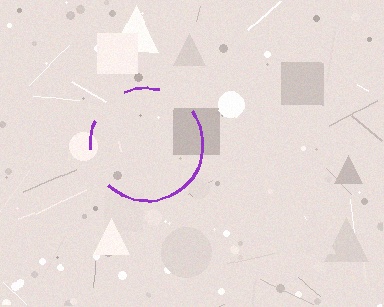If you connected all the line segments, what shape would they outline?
They would outline a circle.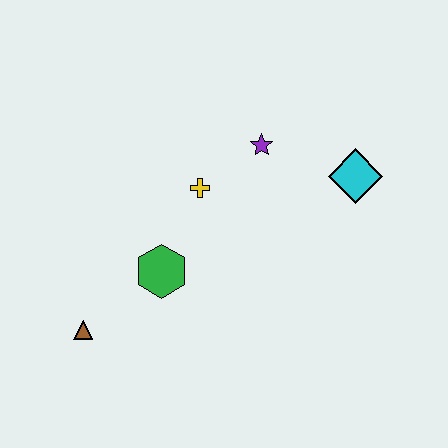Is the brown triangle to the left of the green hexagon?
Yes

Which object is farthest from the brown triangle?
The cyan diamond is farthest from the brown triangle.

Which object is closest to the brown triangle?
The green hexagon is closest to the brown triangle.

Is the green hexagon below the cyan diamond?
Yes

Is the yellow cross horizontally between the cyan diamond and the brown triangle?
Yes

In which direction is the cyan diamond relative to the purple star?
The cyan diamond is to the right of the purple star.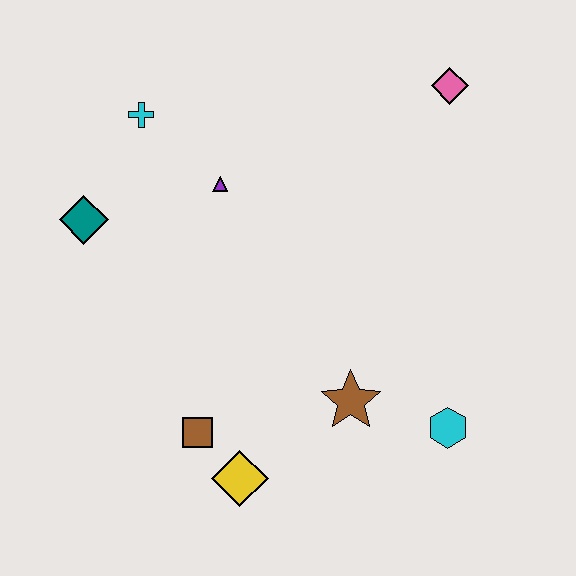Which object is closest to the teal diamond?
The cyan cross is closest to the teal diamond.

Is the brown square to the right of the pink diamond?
No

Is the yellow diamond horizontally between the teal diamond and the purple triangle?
No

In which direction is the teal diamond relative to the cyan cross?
The teal diamond is below the cyan cross.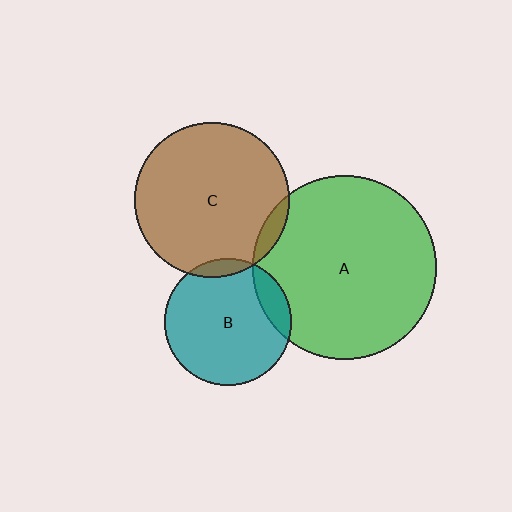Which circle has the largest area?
Circle A (green).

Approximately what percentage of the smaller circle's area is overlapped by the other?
Approximately 5%.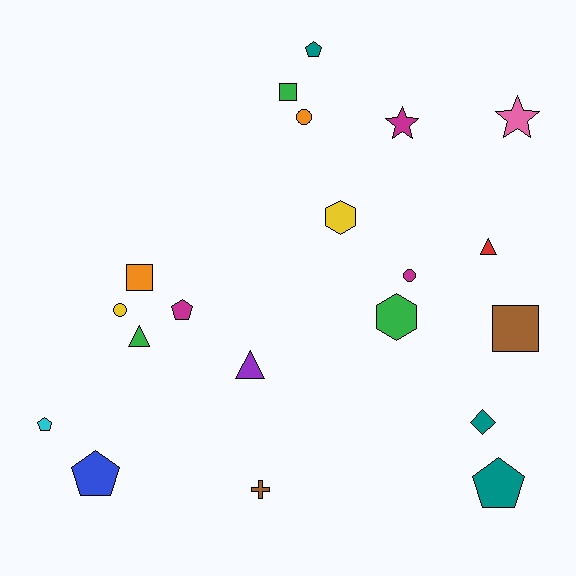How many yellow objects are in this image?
There are 2 yellow objects.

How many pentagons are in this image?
There are 5 pentagons.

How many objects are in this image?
There are 20 objects.